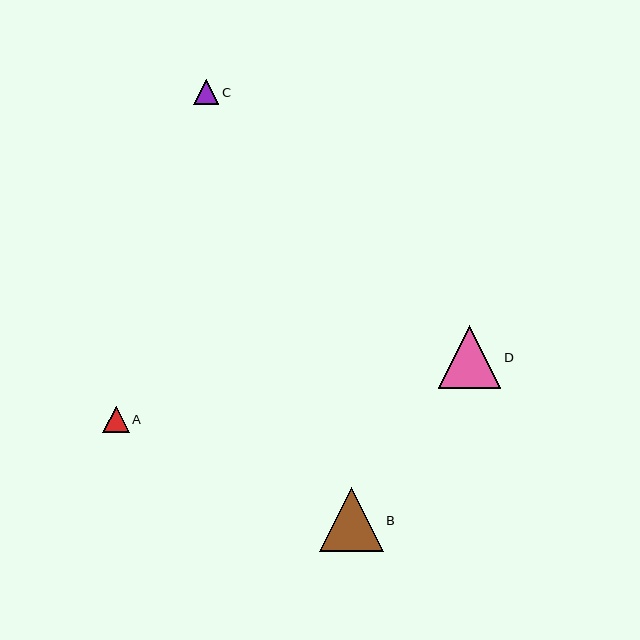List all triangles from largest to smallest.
From largest to smallest: B, D, A, C.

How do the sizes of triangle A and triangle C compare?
Triangle A and triangle C are approximately the same size.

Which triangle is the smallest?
Triangle C is the smallest with a size of approximately 25 pixels.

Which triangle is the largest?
Triangle B is the largest with a size of approximately 63 pixels.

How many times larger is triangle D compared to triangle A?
Triangle D is approximately 2.4 times the size of triangle A.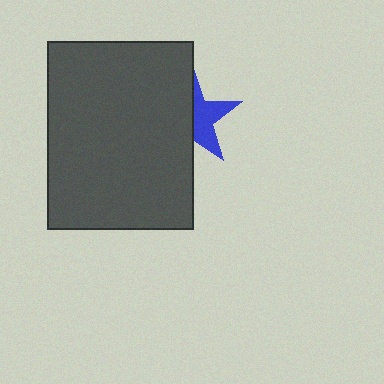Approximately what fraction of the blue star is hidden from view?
Roughly 52% of the blue star is hidden behind the dark gray rectangle.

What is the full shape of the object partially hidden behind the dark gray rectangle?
The partially hidden object is a blue star.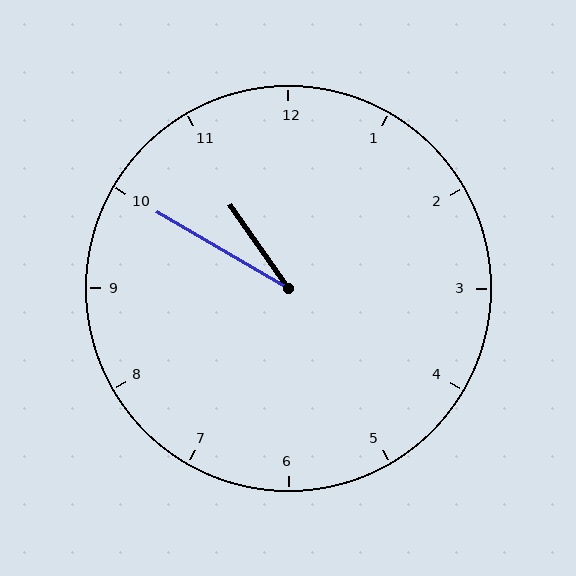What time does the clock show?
10:50.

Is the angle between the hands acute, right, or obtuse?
It is acute.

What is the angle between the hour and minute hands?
Approximately 25 degrees.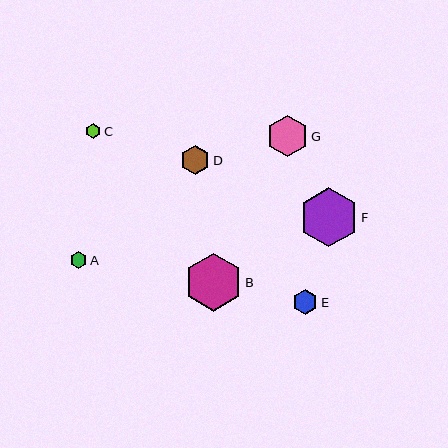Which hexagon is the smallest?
Hexagon C is the smallest with a size of approximately 15 pixels.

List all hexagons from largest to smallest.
From largest to smallest: F, B, G, D, E, A, C.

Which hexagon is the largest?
Hexagon F is the largest with a size of approximately 59 pixels.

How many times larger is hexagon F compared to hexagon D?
Hexagon F is approximately 2.0 times the size of hexagon D.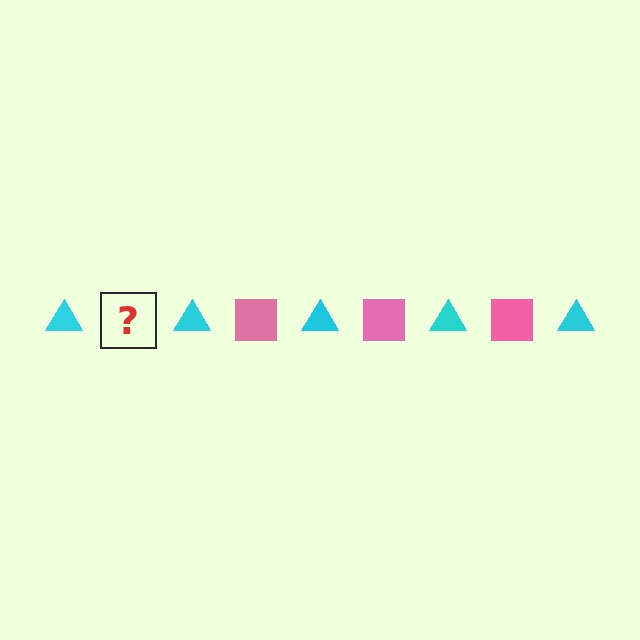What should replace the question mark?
The question mark should be replaced with a pink square.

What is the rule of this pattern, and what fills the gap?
The rule is that the pattern alternates between cyan triangle and pink square. The gap should be filled with a pink square.